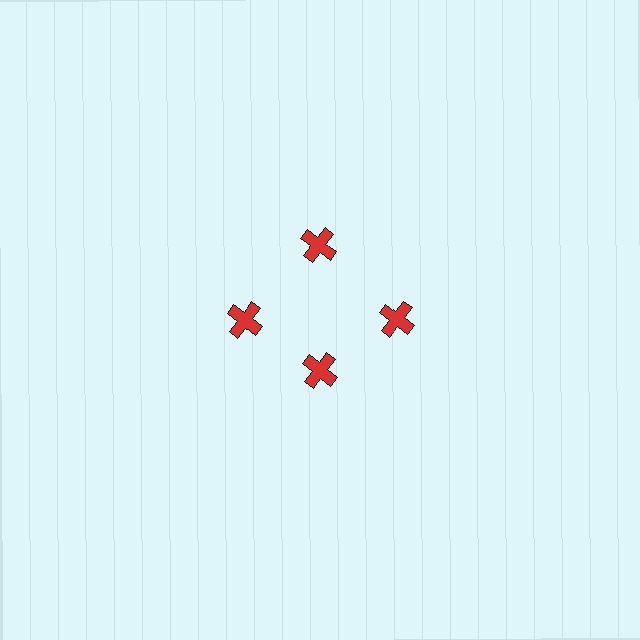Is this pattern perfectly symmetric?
No. The 4 red crosses are arranged in a ring, but one element near the 6 o'clock position is pulled inward toward the center, breaking the 4-fold rotational symmetry.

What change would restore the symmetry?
The symmetry would be restored by moving it outward, back onto the ring so that all 4 crosses sit at equal angles and equal distance from the center.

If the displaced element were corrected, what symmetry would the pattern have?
It would have 4-fold rotational symmetry — the pattern would map onto itself every 90 degrees.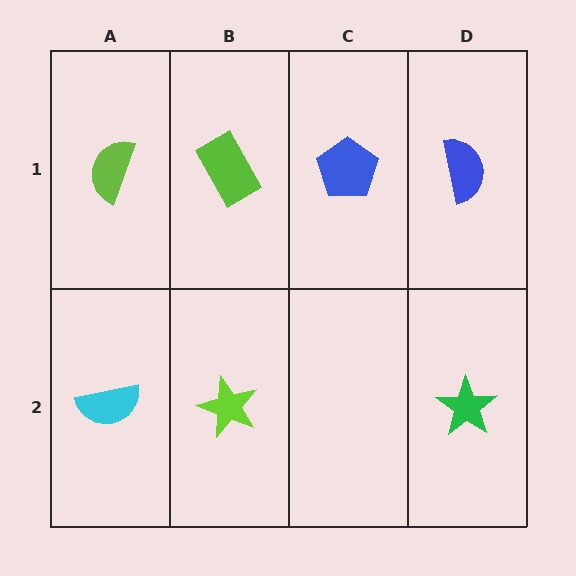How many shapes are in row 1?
4 shapes.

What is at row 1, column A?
A lime semicircle.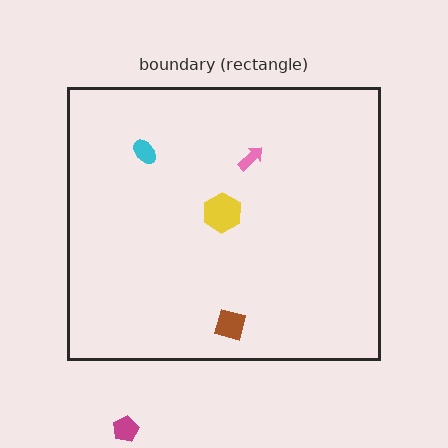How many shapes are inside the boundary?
4 inside, 1 outside.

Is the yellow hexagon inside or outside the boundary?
Inside.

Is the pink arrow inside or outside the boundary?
Inside.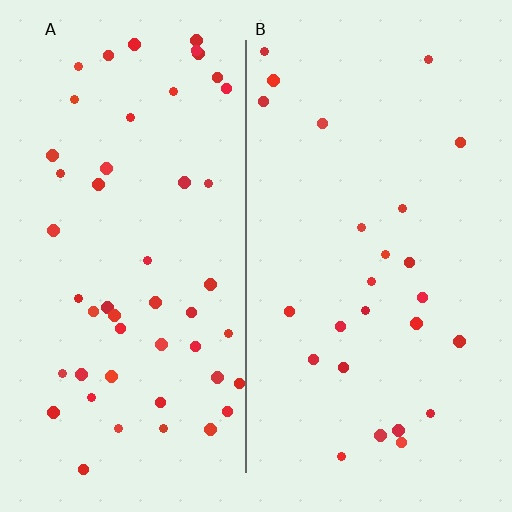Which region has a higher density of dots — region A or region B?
A (the left).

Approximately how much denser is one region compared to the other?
Approximately 2.0× — region A over region B.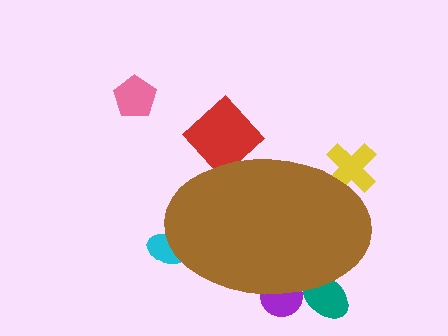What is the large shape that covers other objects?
A brown ellipse.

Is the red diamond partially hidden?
Yes, the red diamond is partially hidden behind the brown ellipse.